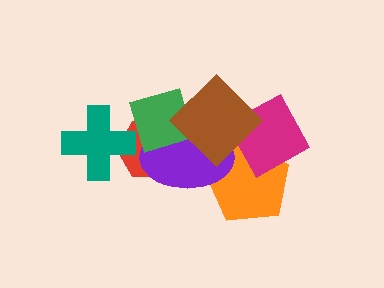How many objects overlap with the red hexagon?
3 objects overlap with the red hexagon.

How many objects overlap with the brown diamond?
4 objects overlap with the brown diamond.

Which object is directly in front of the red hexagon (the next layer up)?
The purple ellipse is directly in front of the red hexagon.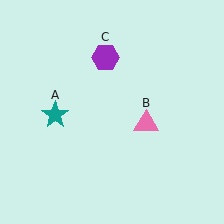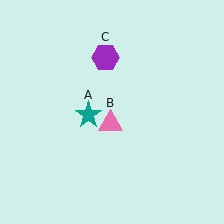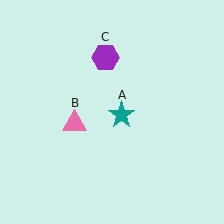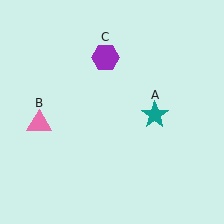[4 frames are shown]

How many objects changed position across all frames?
2 objects changed position: teal star (object A), pink triangle (object B).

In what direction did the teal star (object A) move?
The teal star (object A) moved right.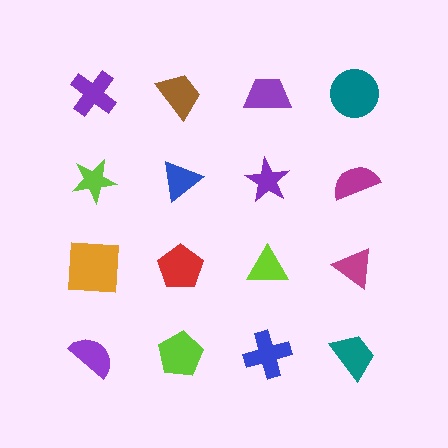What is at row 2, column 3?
A purple star.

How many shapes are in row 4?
4 shapes.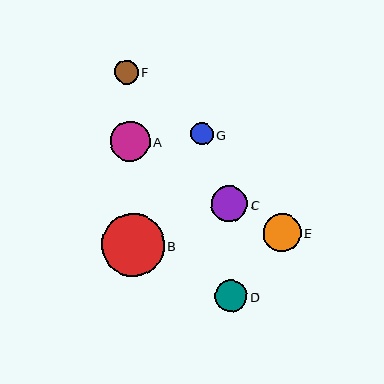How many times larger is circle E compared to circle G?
Circle E is approximately 1.7 times the size of circle G.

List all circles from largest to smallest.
From largest to smallest: B, A, E, C, D, F, G.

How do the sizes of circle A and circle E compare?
Circle A and circle E are approximately the same size.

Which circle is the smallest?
Circle G is the smallest with a size of approximately 23 pixels.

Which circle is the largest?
Circle B is the largest with a size of approximately 63 pixels.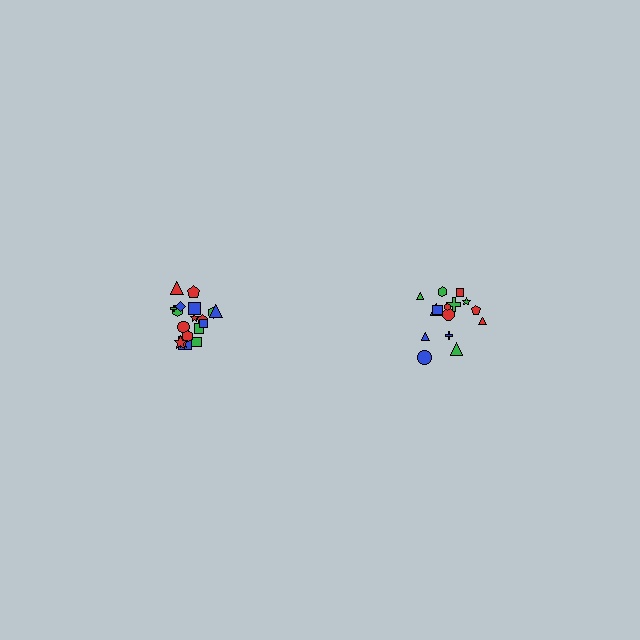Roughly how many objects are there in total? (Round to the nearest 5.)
Roughly 35 objects in total.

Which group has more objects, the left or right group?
The left group.